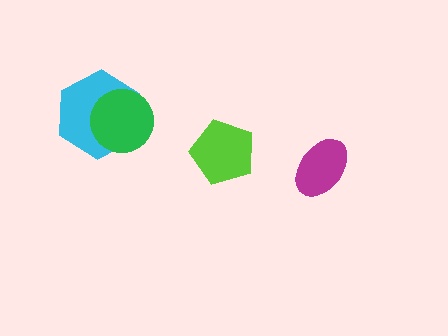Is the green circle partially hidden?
No, no other shape covers it.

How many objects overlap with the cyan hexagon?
1 object overlaps with the cyan hexagon.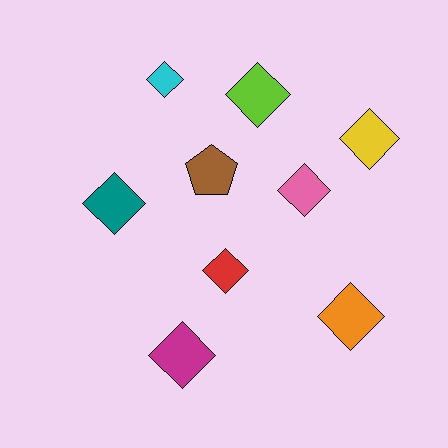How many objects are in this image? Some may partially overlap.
There are 9 objects.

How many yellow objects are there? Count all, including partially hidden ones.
There is 1 yellow object.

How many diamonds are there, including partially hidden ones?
There are 8 diamonds.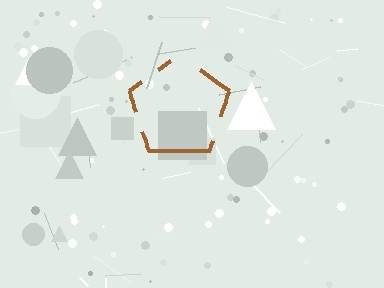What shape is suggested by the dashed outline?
The dashed outline suggests a pentagon.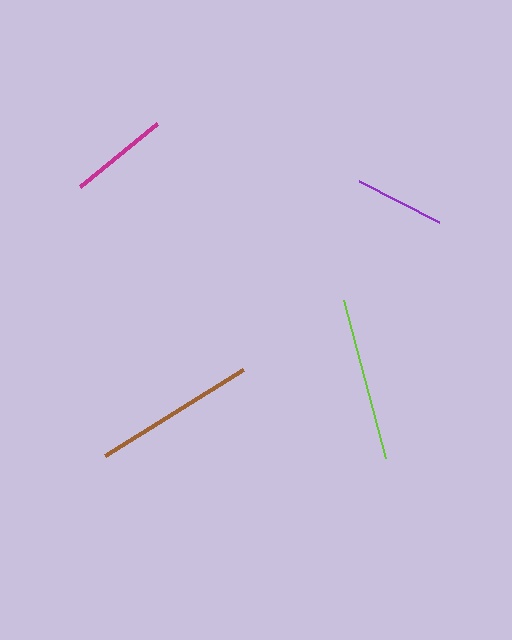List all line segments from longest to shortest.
From longest to shortest: lime, brown, magenta, purple.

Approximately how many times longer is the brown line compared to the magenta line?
The brown line is approximately 1.6 times the length of the magenta line.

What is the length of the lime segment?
The lime segment is approximately 163 pixels long.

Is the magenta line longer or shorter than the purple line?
The magenta line is longer than the purple line.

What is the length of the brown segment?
The brown segment is approximately 162 pixels long.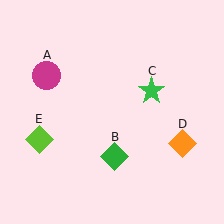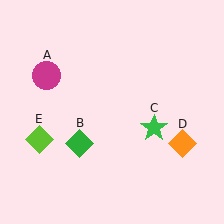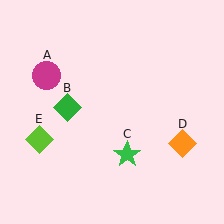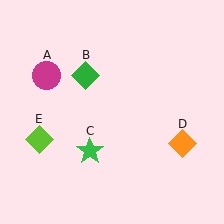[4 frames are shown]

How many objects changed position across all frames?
2 objects changed position: green diamond (object B), green star (object C).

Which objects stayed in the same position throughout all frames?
Magenta circle (object A) and orange diamond (object D) and lime diamond (object E) remained stationary.